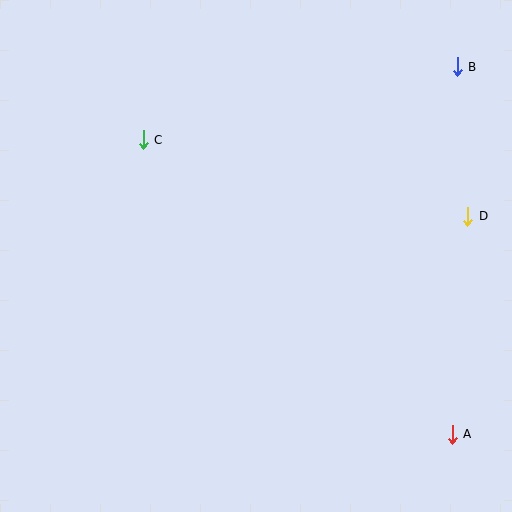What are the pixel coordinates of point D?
Point D is at (468, 216).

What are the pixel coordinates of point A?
Point A is at (452, 434).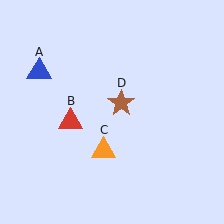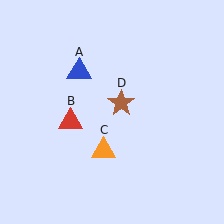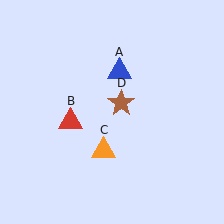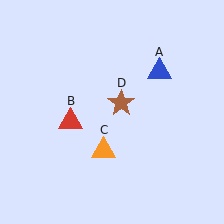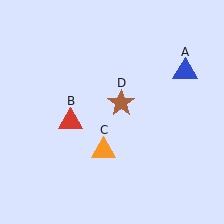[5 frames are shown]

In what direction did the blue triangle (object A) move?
The blue triangle (object A) moved right.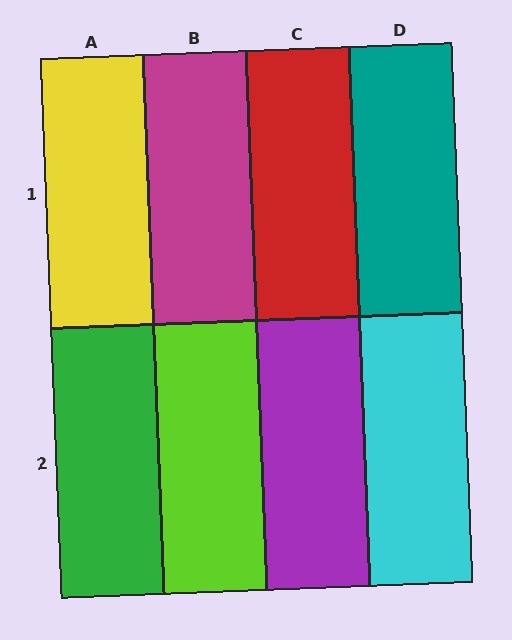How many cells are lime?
1 cell is lime.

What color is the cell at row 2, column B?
Lime.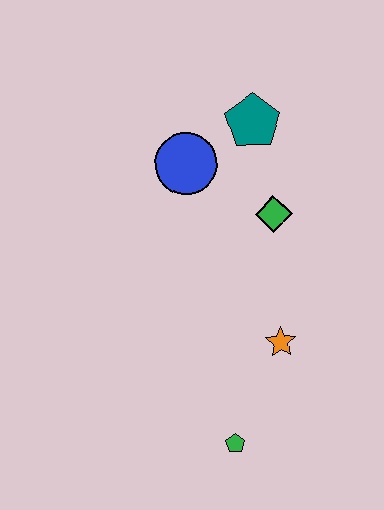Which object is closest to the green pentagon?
The orange star is closest to the green pentagon.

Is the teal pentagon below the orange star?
No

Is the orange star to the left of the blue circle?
No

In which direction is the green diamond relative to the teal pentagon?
The green diamond is below the teal pentagon.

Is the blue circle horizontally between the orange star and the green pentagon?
No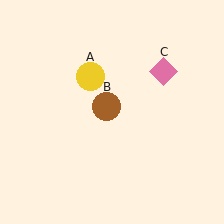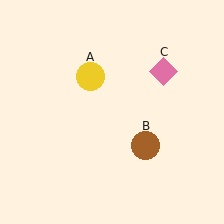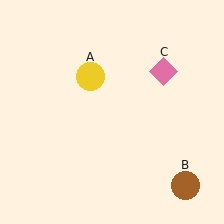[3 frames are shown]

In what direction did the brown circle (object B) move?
The brown circle (object B) moved down and to the right.